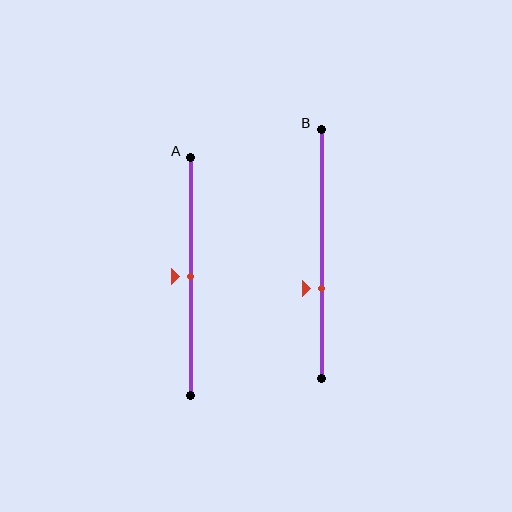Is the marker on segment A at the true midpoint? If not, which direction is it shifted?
Yes, the marker on segment A is at the true midpoint.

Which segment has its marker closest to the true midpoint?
Segment A has its marker closest to the true midpoint.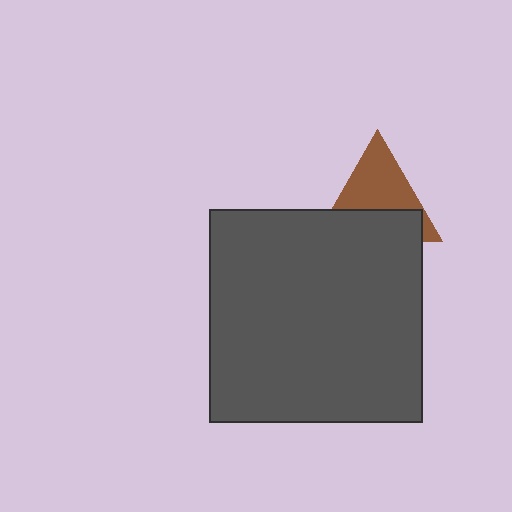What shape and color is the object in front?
The object in front is a dark gray square.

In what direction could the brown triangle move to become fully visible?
The brown triangle could move up. That would shift it out from behind the dark gray square entirely.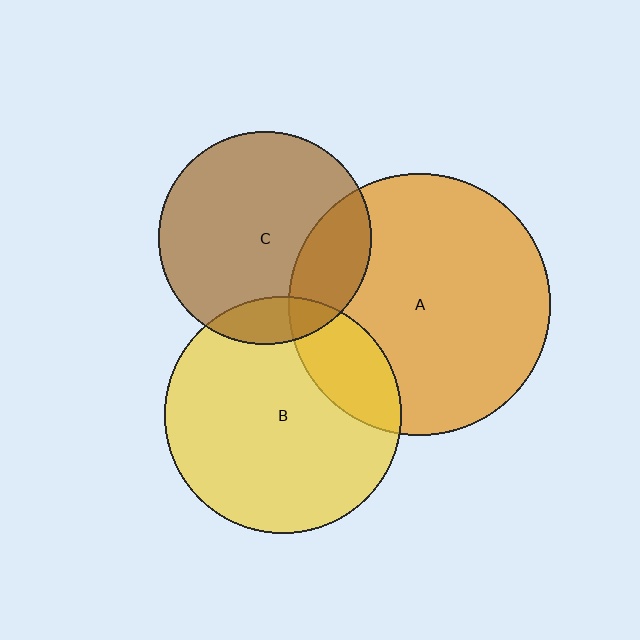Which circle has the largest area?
Circle A (orange).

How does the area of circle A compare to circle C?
Approximately 1.5 times.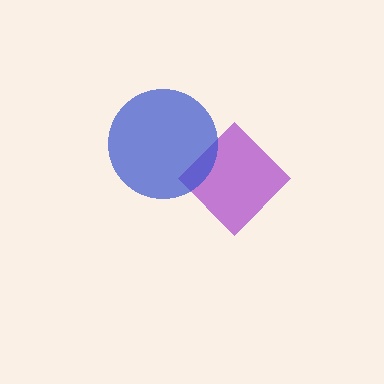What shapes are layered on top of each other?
The layered shapes are: a purple diamond, a blue circle.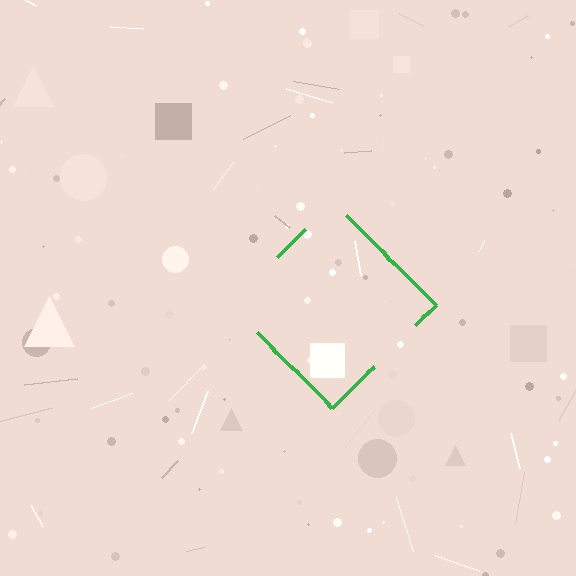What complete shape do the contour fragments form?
The contour fragments form a diamond.